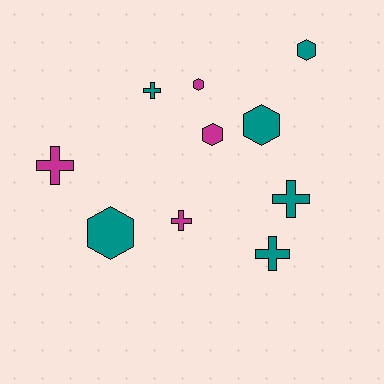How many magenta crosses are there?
There are 2 magenta crosses.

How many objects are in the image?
There are 10 objects.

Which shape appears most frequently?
Hexagon, with 5 objects.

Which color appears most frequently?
Teal, with 6 objects.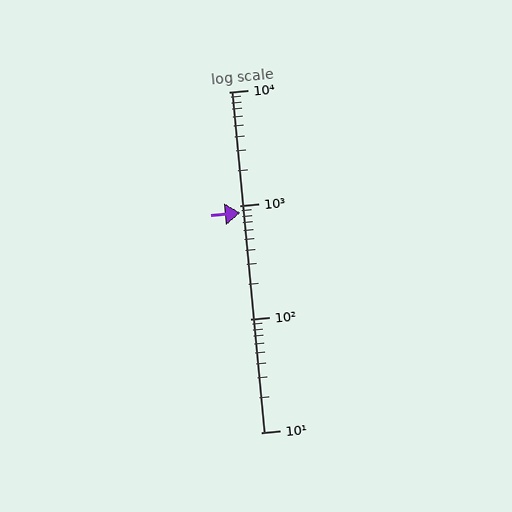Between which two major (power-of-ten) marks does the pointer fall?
The pointer is between 100 and 1000.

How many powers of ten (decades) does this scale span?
The scale spans 3 decades, from 10 to 10000.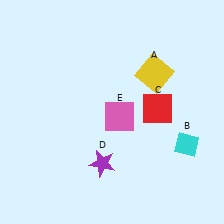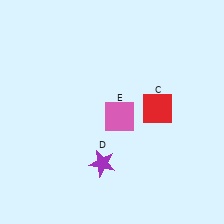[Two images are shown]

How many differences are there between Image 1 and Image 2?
There are 2 differences between the two images.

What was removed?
The cyan diamond (B), the yellow square (A) were removed in Image 2.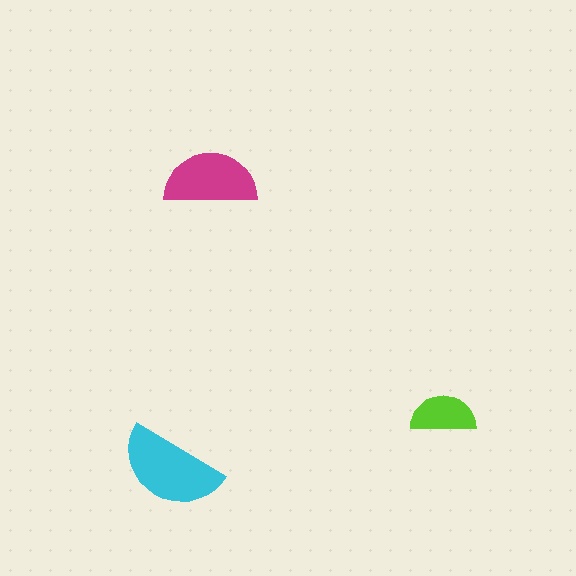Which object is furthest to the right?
The lime semicircle is rightmost.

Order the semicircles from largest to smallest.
the cyan one, the magenta one, the lime one.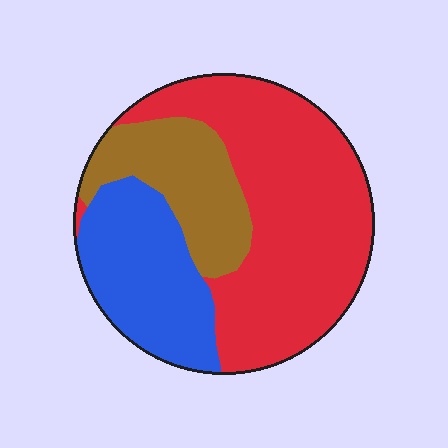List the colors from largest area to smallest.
From largest to smallest: red, blue, brown.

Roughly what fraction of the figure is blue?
Blue takes up about one quarter (1/4) of the figure.